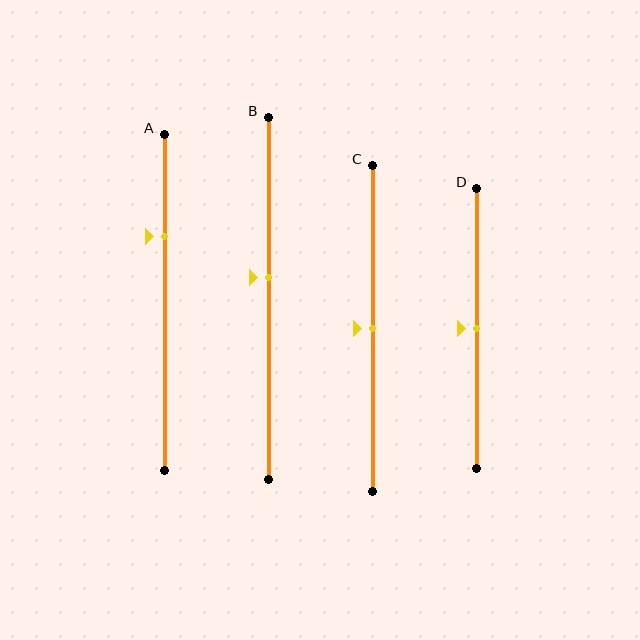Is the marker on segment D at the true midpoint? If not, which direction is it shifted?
Yes, the marker on segment D is at the true midpoint.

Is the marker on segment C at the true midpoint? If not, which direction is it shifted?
Yes, the marker on segment C is at the true midpoint.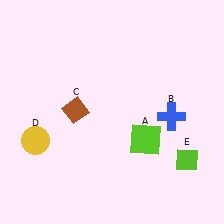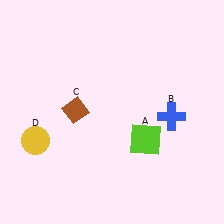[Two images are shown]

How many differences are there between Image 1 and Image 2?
There is 1 difference between the two images.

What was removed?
The lime diamond (E) was removed in Image 2.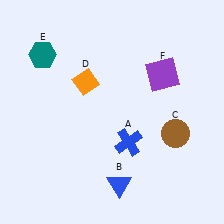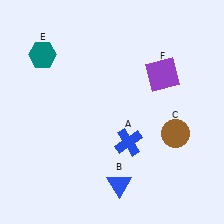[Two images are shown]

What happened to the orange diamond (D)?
The orange diamond (D) was removed in Image 2. It was in the top-left area of Image 1.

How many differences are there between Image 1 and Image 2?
There is 1 difference between the two images.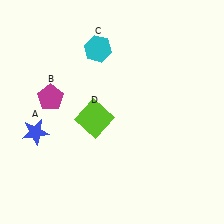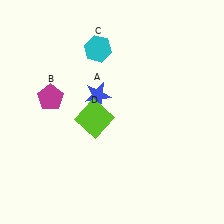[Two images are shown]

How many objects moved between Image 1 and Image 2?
1 object moved between the two images.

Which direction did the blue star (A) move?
The blue star (A) moved right.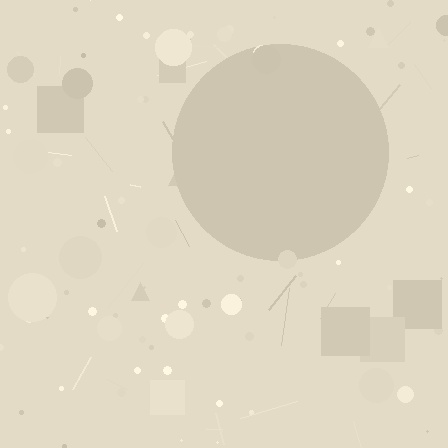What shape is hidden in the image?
A circle is hidden in the image.